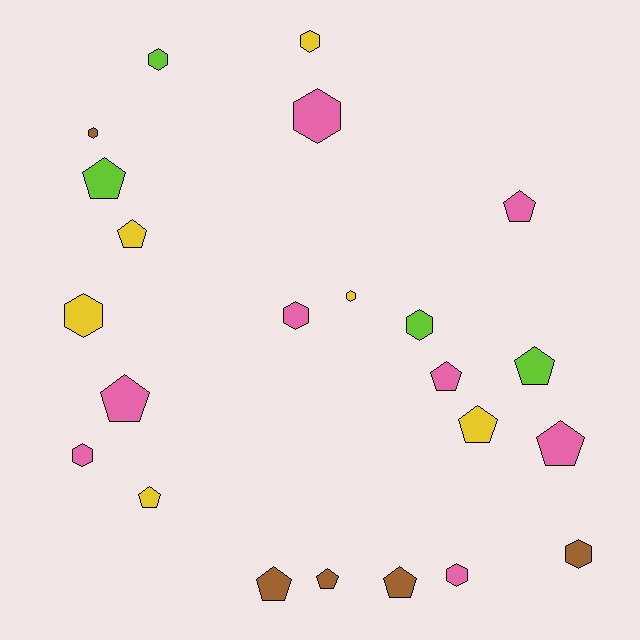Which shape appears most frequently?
Pentagon, with 12 objects.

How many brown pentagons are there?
There are 3 brown pentagons.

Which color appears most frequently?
Pink, with 8 objects.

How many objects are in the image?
There are 23 objects.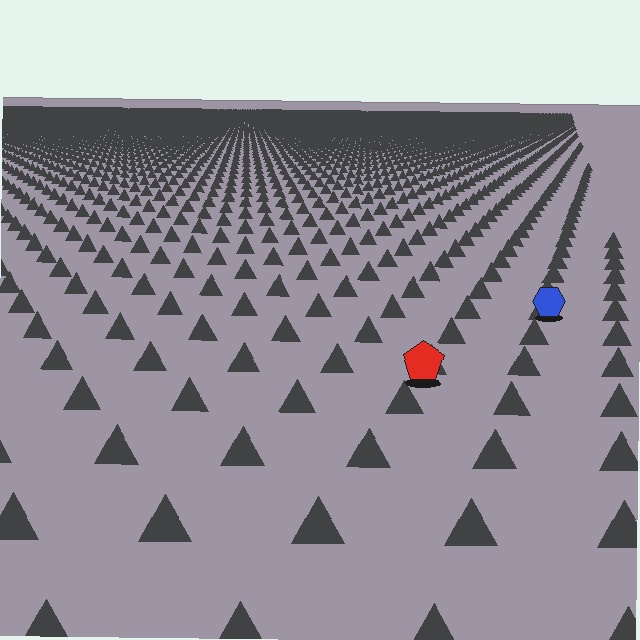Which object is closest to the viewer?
The red pentagon is closest. The texture marks near it are larger and more spread out.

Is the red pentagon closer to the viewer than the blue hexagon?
Yes. The red pentagon is closer — you can tell from the texture gradient: the ground texture is coarser near it.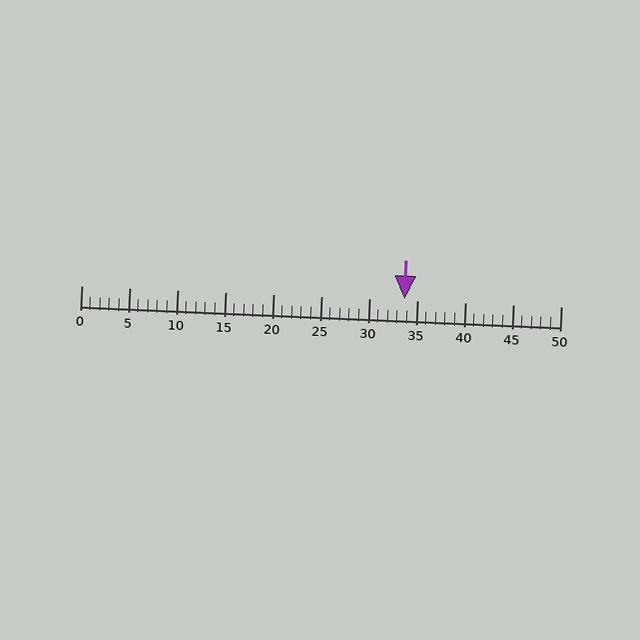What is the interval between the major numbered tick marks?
The major tick marks are spaced 5 units apart.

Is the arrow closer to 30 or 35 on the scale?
The arrow is closer to 35.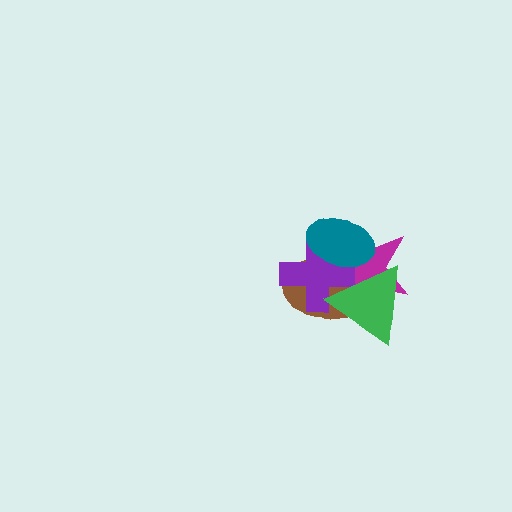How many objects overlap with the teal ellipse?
4 objects overlap with the teal ellipse.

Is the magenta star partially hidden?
Yes, it is partially covered by another shape.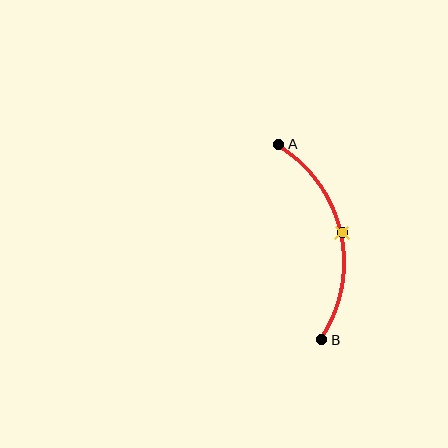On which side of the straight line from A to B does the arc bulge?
The arc bulges to the right of the straight line connecting A and B.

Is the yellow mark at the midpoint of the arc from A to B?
Yes. The yellow mark lies on the arc at equal arc-length from both A and B — it is the arc midpoint.